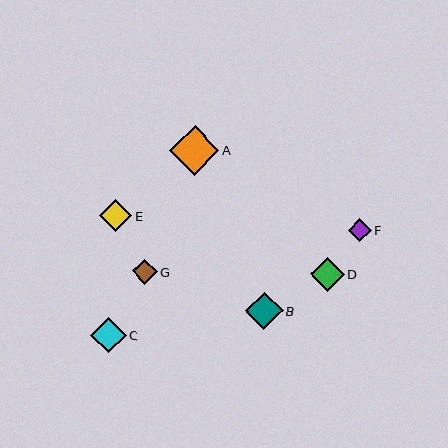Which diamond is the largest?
Diamond A is the largest with a size of approximately 50 pixels.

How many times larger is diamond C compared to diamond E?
Diamond C is approximately 1.1 times the size of diamond E.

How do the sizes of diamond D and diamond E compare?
Diamond D and diamond E are approximately the same size.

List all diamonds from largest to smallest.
From largest to smallest: A, B, C, D, E, G, F.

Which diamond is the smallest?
Diamond F is the smallest with a size of approximately 23 pixels.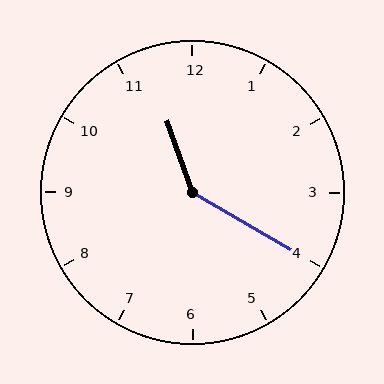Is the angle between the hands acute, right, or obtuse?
It is obtuse.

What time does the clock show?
11:20.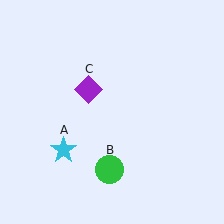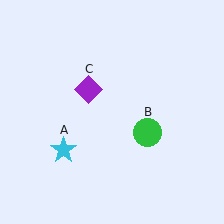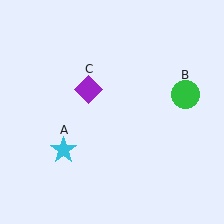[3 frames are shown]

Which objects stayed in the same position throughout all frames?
Cyan star (object A) and purple diamond (object C) remained stationary.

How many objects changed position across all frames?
1 object changed position: green circle (object B).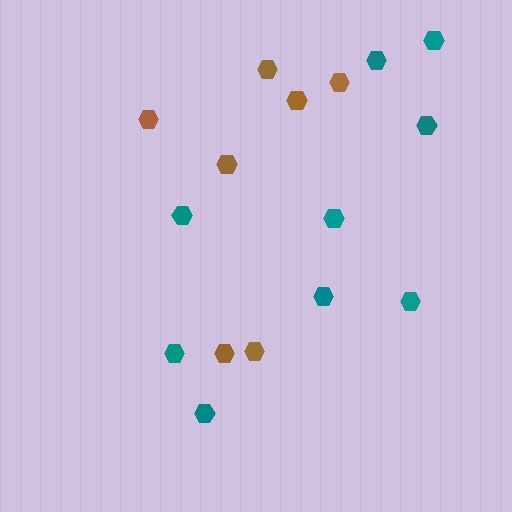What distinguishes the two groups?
There are 2 groups: one group of brown hexagons (7) and one group of teal hexagons (9).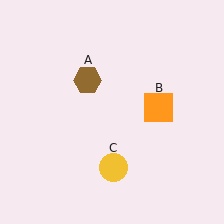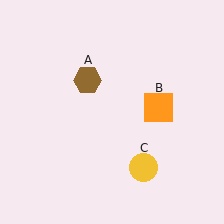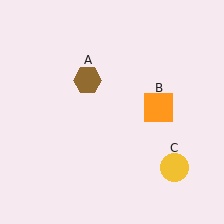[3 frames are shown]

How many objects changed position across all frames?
1 object changed position: yellow circle (object C).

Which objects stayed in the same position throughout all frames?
Brown hexagon (object A) and orange square (object B) remained stationary.